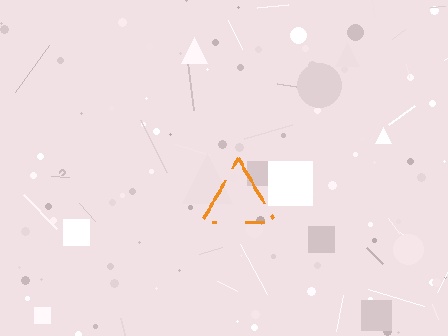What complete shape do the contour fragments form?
The contour fragments form a triangle.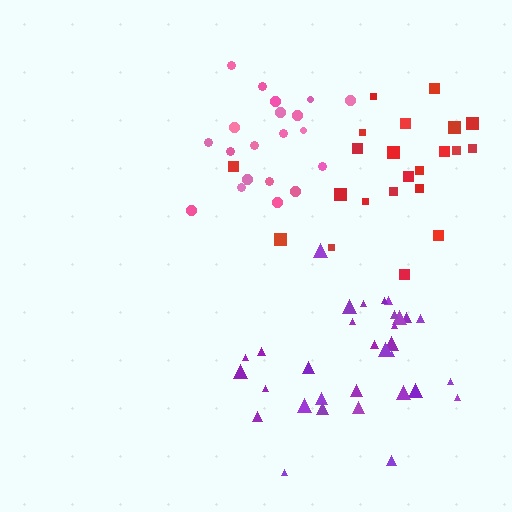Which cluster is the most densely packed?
Pink.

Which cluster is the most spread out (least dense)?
Red.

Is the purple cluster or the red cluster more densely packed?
Purple.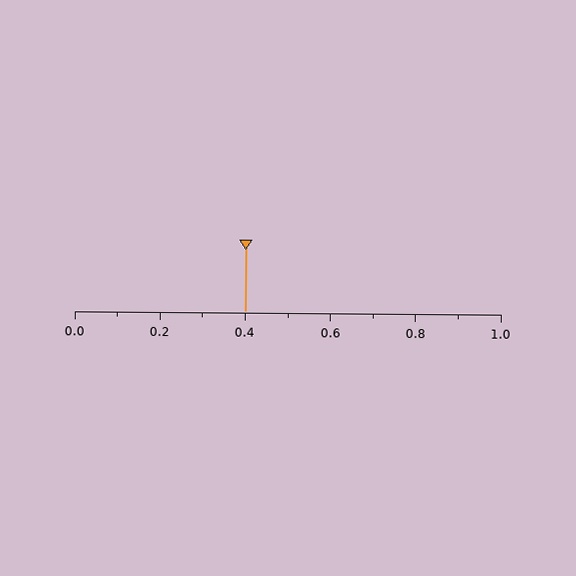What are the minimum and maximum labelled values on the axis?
The axis runs from 0.0 to 1.0.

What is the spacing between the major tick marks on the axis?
The major ticks are spaced 0.2 apart.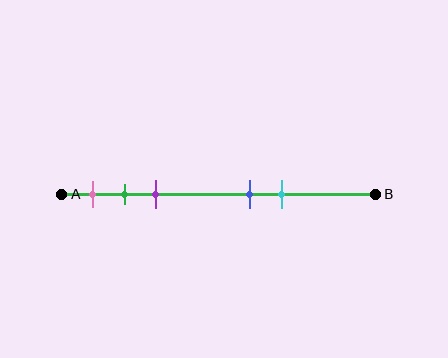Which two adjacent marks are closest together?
The green and purple marks are the closest adjacent pair.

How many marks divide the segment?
There are 5 marks dividing the segment.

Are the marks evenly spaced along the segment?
No, the marks are not evenly spaced.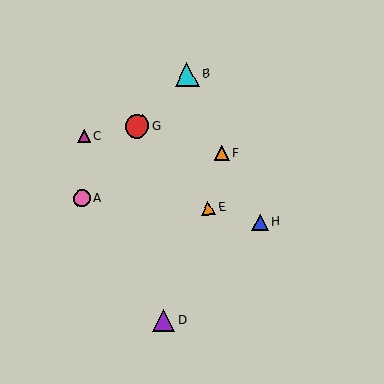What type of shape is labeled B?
Shape B is a cyan triangle.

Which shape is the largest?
The cyan triangle (labeled B) is the largest.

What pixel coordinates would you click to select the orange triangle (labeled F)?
Click at (222, 153) to select the orange triangle F.